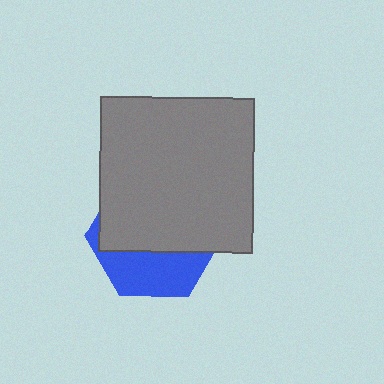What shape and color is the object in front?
The object in front is a gray square.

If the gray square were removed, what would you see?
You would see the complete blue hexagon.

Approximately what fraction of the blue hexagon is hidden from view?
Roughly 65% of the blue hexagon is hidden behind the gray square.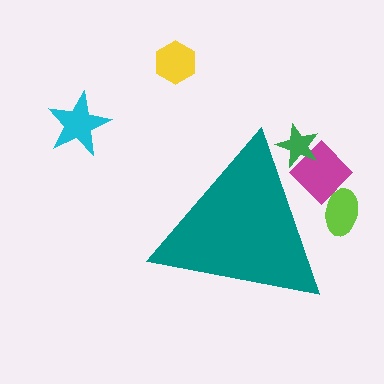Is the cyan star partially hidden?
No, the cyan star is fully visible.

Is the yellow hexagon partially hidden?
No, the yellow hexagon is fully visible.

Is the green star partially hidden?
Yes, the green star is partially hidden behind the teal triangle.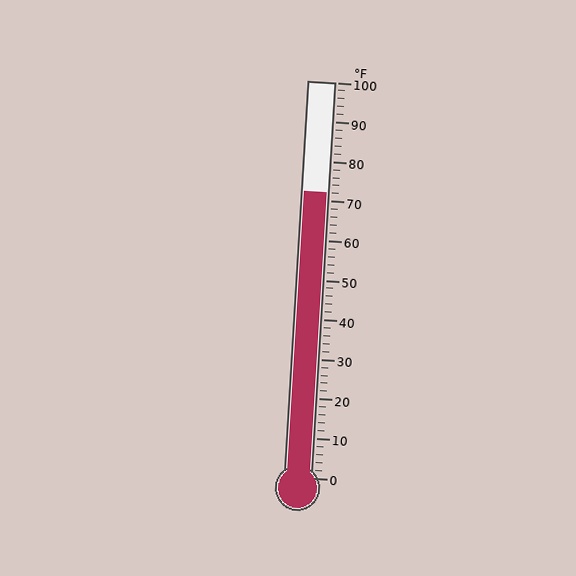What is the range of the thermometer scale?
The thermometer scale ranges from 0°F to 100°F.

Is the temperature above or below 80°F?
The temperature is below 80°F.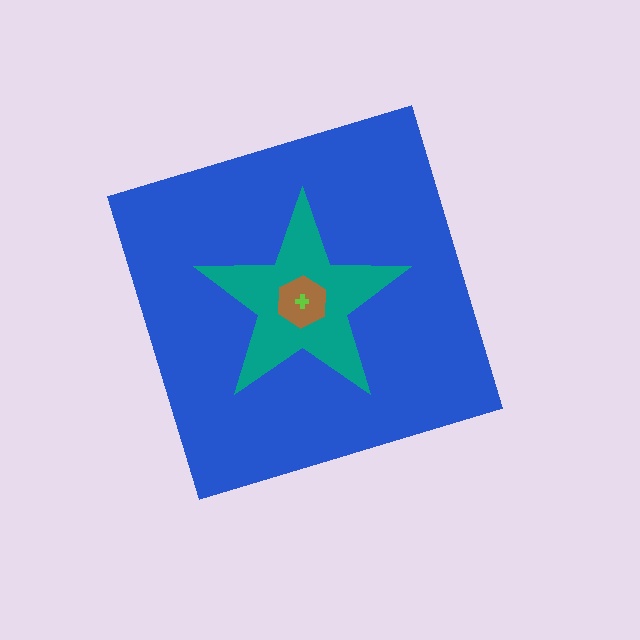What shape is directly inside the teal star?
The brown hexagon.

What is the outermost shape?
The blue diamond.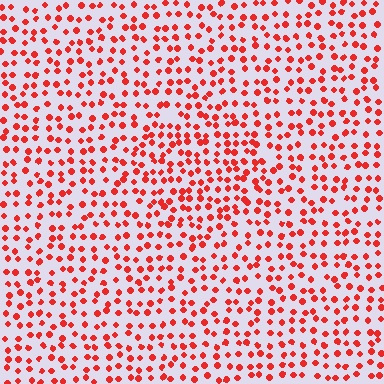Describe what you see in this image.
The image contains small red elements arranged at two different densities. A diamond-shaped region is visible where the elements are more densely packed than the surrounding area.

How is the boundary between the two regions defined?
The boundary is defined by a change in element density (approximately 1.4x ratio). All elements are the same color, size, and shape.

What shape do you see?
I see a diamond.